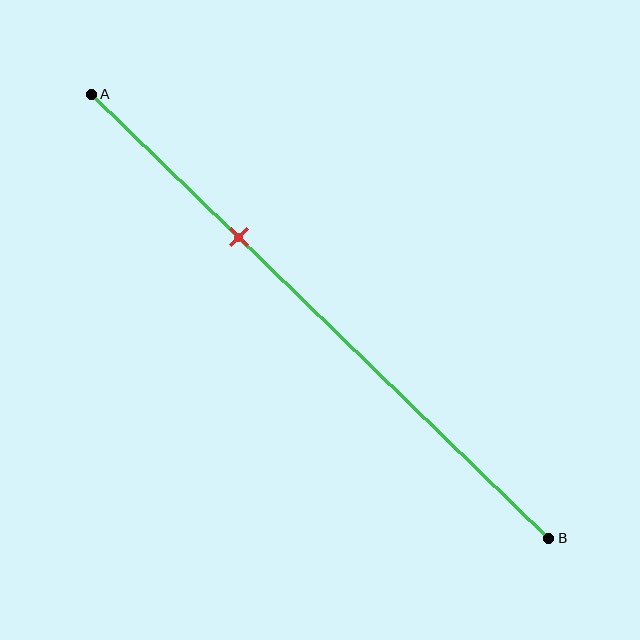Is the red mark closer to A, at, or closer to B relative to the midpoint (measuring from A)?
The red mark is closer to point A than the midpoint of segment AB.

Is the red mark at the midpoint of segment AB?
No, the mark is at about 30% from A, not at the 50% midpoint.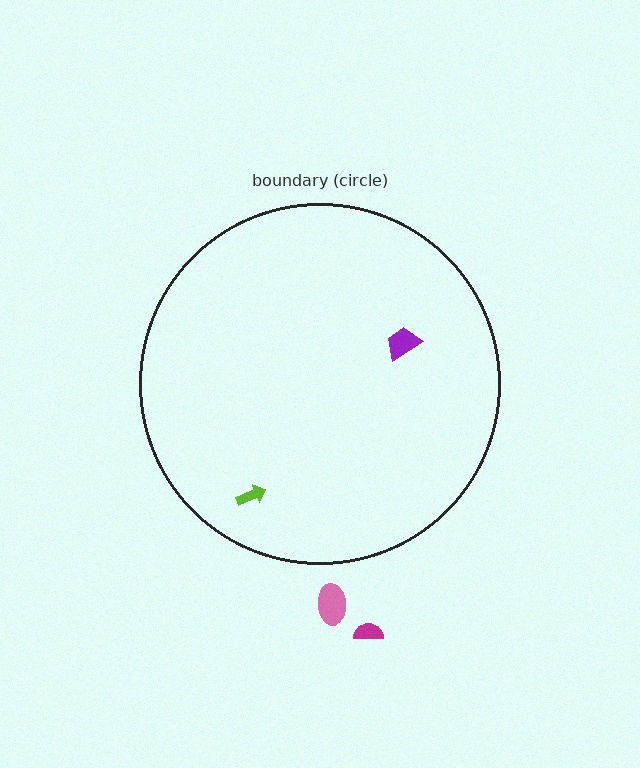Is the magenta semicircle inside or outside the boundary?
Outside.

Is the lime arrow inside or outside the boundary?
Inside.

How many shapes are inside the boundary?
2 inside, 2 outside.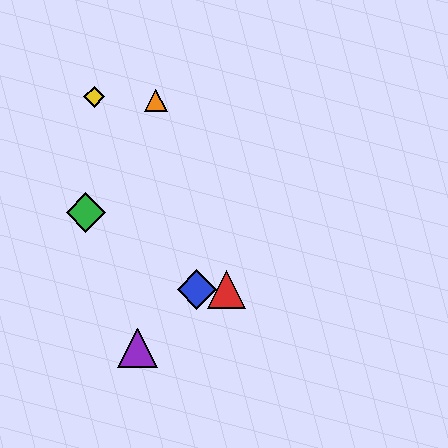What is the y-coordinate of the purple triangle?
The purple triangle is at y≈348.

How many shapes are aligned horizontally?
2 shapes (the red triangle, the blue diamond) are aligned horizontally.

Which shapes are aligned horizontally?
The red triangle, the blue diamond are aligned horizontally.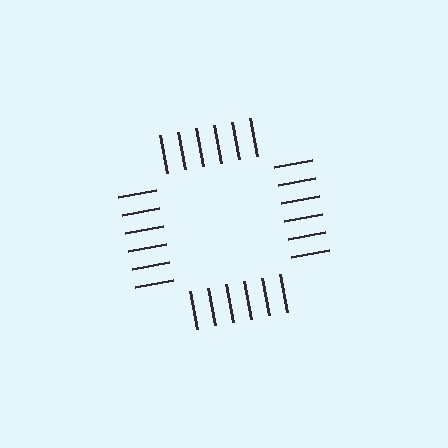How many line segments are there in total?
24 — 6 along each of the 4 edges.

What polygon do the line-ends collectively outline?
An illusory square — the line segments terminate on its edges but no continuous stroke is drawn.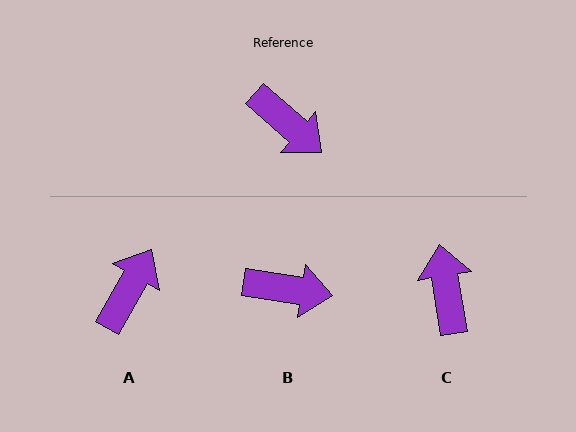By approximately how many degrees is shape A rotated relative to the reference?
Approximately 102 degrees counter-clockwise.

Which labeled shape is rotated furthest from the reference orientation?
C, about 141 degrees away.